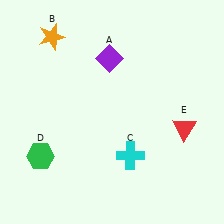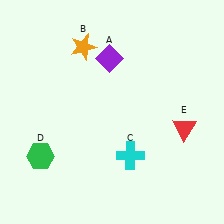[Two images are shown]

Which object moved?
The orange star (B) moved right.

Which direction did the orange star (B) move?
The orange star (B) moved right.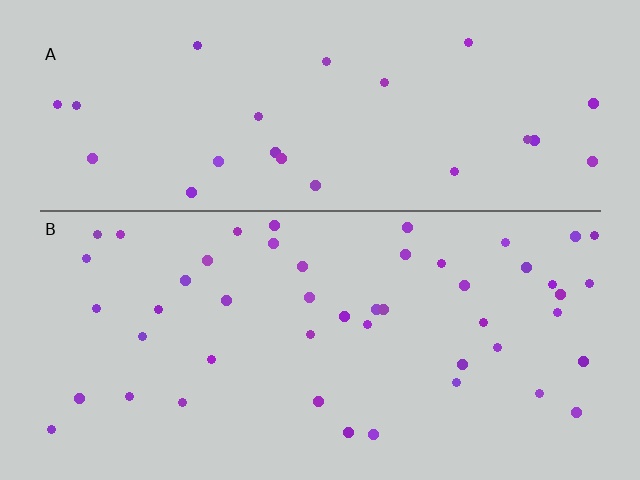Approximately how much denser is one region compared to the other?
Approximately 1.9× — region B over region A.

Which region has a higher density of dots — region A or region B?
B (the bottom).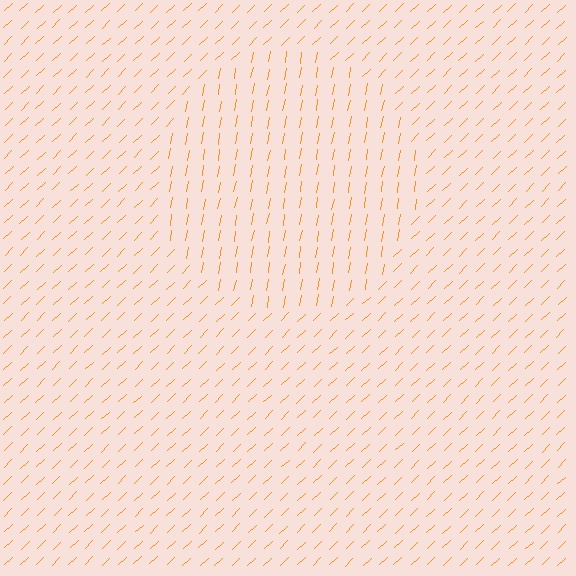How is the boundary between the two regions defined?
The boundary is defined purely by a change in line orientation (approximately 36 degrees difference). All lines are the same color and thickness.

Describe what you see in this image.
The image is filled with small orange line segments. A circle region in the image has lines oriented differently from the surrounding lines, creating a visible texture boundary.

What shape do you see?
I see a circle.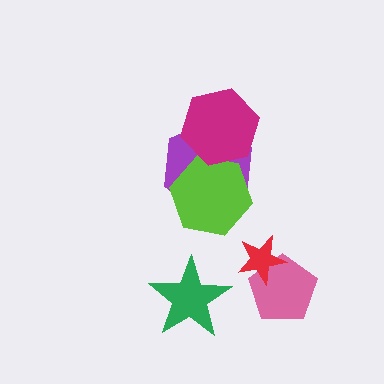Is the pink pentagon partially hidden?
Yes, it is partially covered by another shape.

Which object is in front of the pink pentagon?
The red star is in front of the pink pentagon.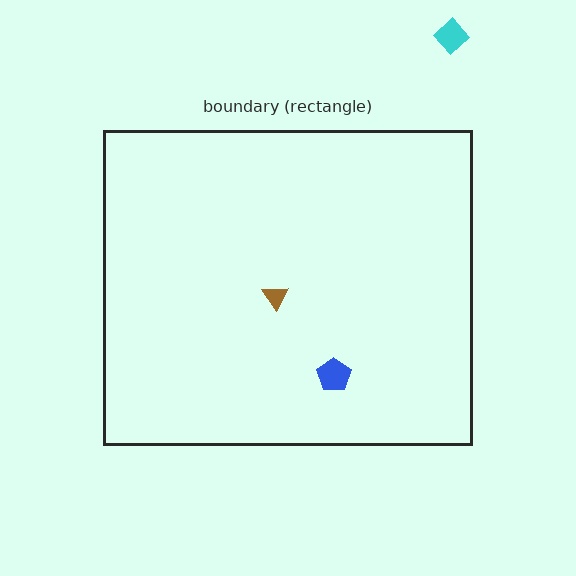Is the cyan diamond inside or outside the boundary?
Outside.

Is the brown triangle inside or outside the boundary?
Inside.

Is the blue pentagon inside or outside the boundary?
Inside.